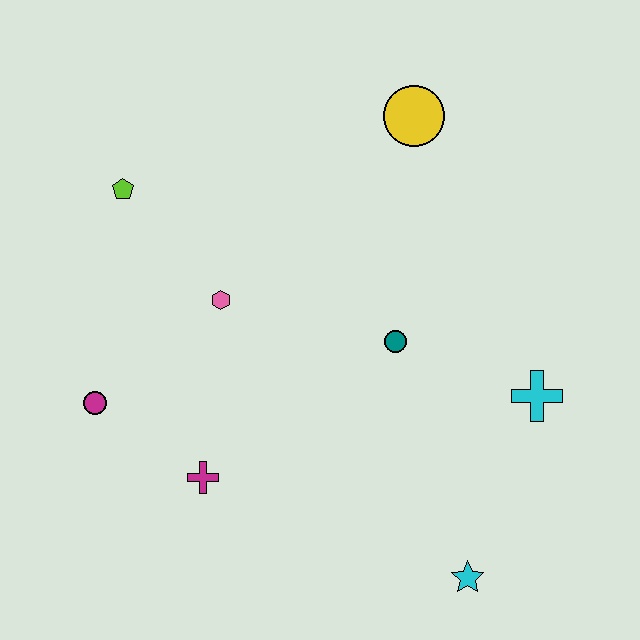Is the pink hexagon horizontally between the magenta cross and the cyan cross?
Yes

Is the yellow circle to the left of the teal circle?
No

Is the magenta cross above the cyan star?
Yes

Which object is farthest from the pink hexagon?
The cyan star is farthest from the pink hexagon.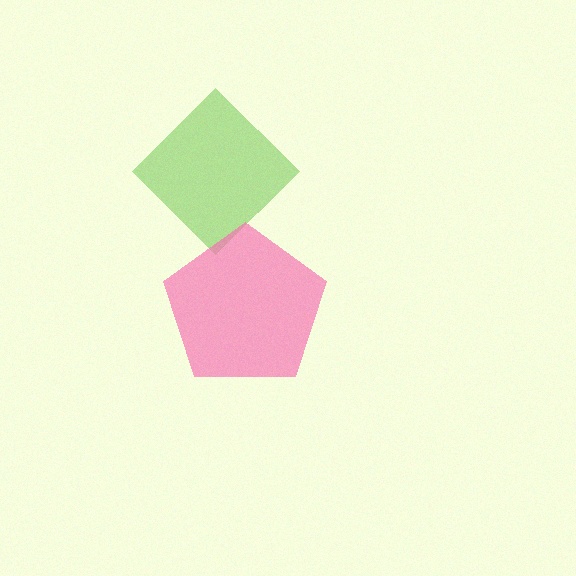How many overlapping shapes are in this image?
There are 2 overlapping shapes in the image.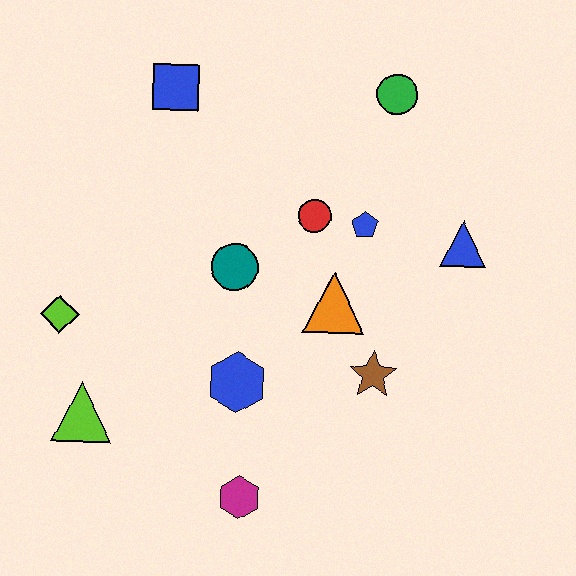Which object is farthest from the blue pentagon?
The lime triangle is farthest from the blue pentagon.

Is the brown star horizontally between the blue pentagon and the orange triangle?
No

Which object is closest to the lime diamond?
The lime triangle is closest to the lime diamond.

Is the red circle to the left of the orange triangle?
Yes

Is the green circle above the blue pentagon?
Yes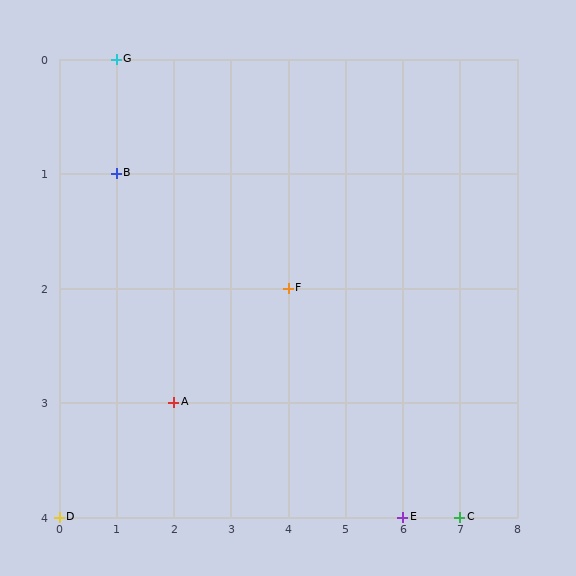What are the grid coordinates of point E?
Point E is at grid coordinates (6, 4).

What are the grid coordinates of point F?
Point F is at grid coordinates (4, 2).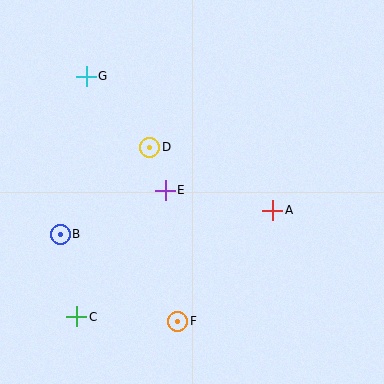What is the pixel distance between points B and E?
The distance between B and E is 114 pixels.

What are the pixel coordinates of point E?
Point E is at (165, 190).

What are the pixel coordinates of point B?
Point B is at (60, 234).